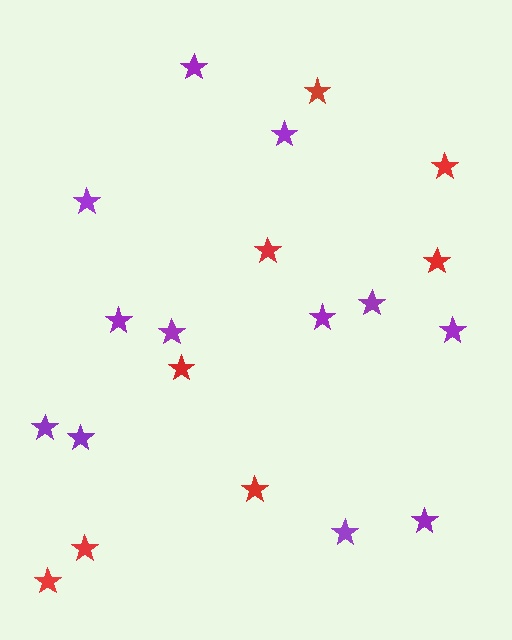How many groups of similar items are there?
There are 2 groups: one group of purple stars (12) and one group of red stars (8).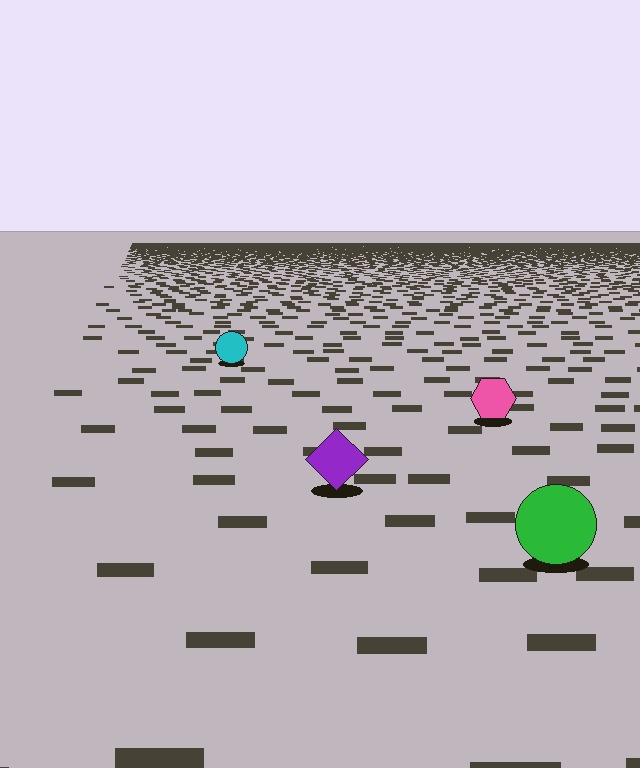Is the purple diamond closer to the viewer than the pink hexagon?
Yes. The purple diamond is closer — you can tell from the texture gradient: the ground texture is coarser near it.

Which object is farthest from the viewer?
The cyan circle is farthest from the viewer. It appears smaller and the ground texture around it is denser.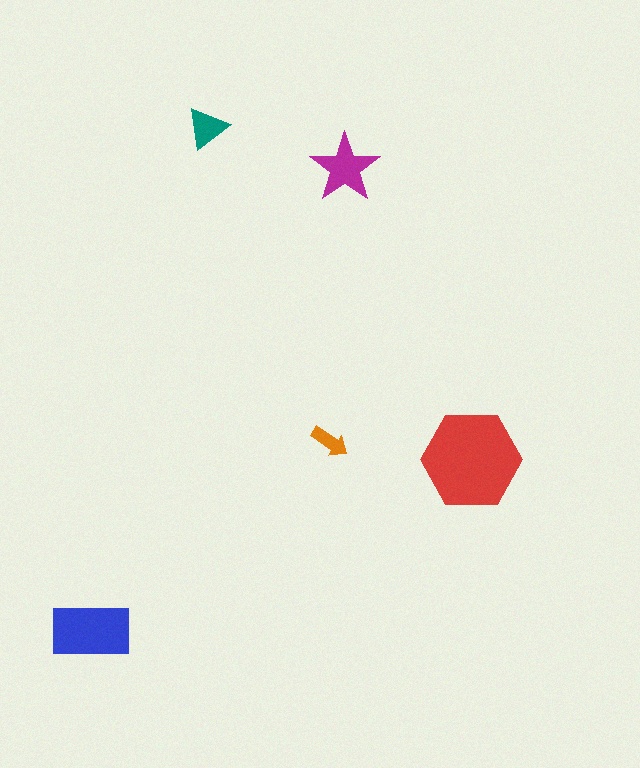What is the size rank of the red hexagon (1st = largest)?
1st.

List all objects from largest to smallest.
The red hexagon, the blue rectangle, the magenta star, the teal triangle, the orange arrow.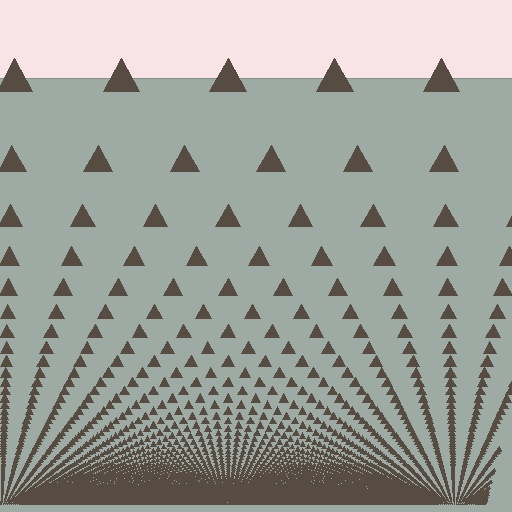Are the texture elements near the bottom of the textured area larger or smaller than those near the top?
Smaller. The gradient is inverted — elements near the bottom are smaller and denser.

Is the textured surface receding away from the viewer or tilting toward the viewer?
The surface appears to tilt toward the viewer. Texture elements get larger and sparser toward the top.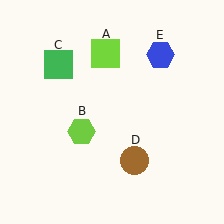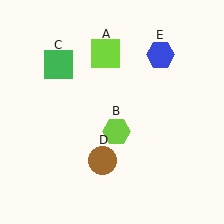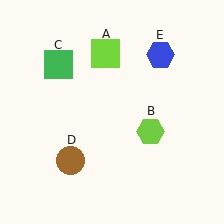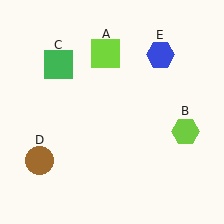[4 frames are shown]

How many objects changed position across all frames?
2 objects changed position: lime hexagon (object B), brown circle (object D).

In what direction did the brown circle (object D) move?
The brown circle (object D) moved left.